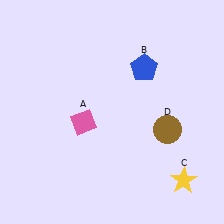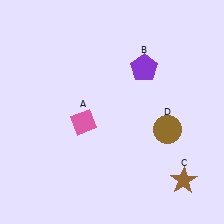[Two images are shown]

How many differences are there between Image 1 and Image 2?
There are 2 differences between the two images.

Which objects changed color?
B changed from blue to purple. C changed from yellow to brown.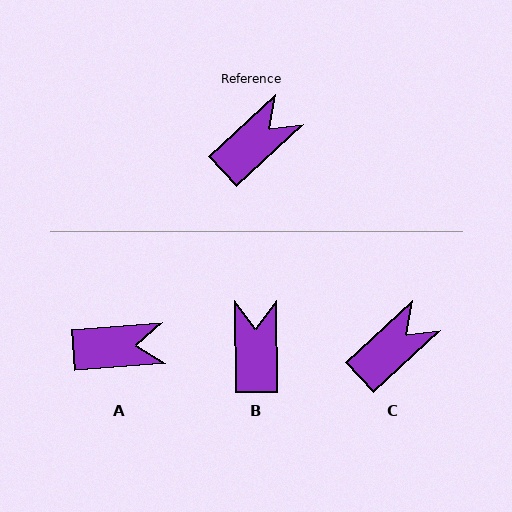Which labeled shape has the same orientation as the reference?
C.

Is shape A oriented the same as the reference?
No, it is off by about 38 degrees.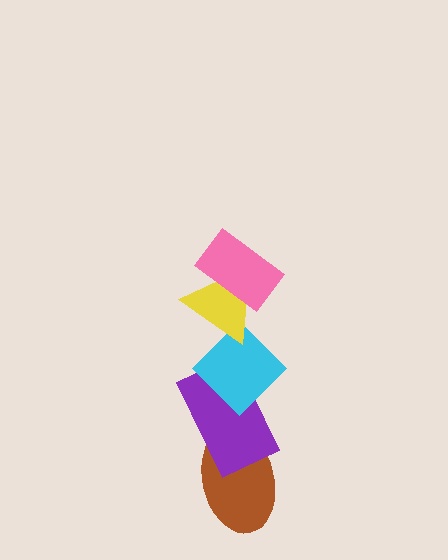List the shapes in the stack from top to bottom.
From top to bottom: the pink rectangle, the yellow triangle, the cyan diamond, the purple rectangle, the brown ellipse.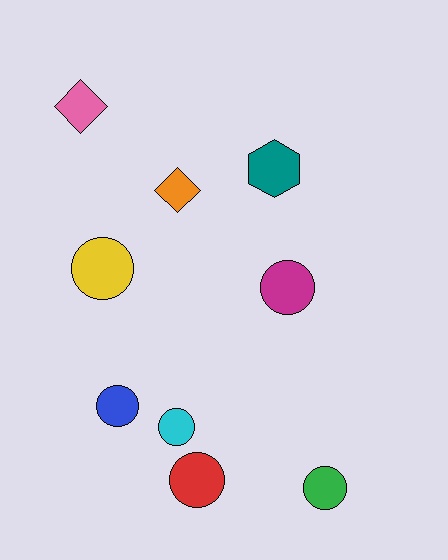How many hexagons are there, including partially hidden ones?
There is 1 hexagon.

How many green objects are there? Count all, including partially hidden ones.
There is 1 green object.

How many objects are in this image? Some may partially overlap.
There are 9 objects.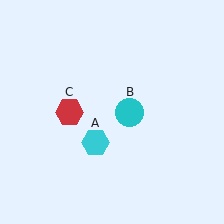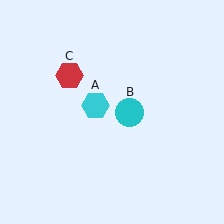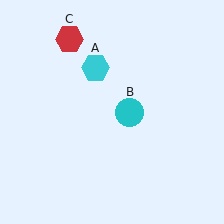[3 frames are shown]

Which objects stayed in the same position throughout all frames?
Cyan circle (object B) remained stationary.